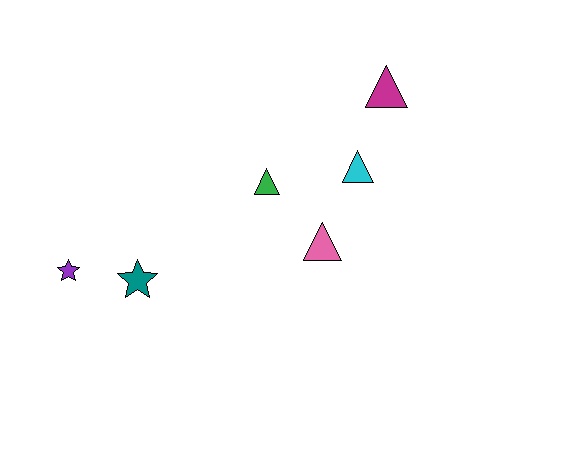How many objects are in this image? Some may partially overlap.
There are 6 objects.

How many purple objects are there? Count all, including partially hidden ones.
There is 1 purple object.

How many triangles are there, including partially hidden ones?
There are 4 triangles.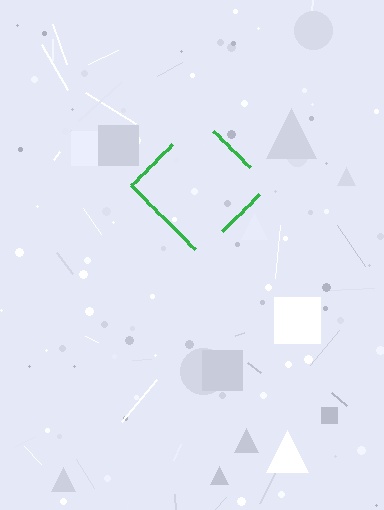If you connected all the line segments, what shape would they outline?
They would outline a diamond.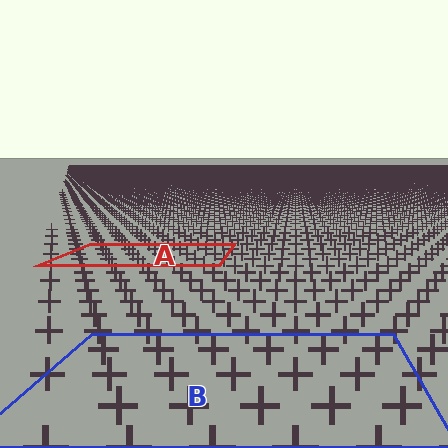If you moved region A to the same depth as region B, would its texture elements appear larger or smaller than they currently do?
They would appear larger. At a closer depth, the same texture elements are projected at a bigger on-screen size.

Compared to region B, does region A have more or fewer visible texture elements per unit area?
Region A has more texture elements per unit area — they are packed more densely because it is farther away.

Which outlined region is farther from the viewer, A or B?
Region A is farther from the viewer — the texture elements inside it appear smaller and more densely packed.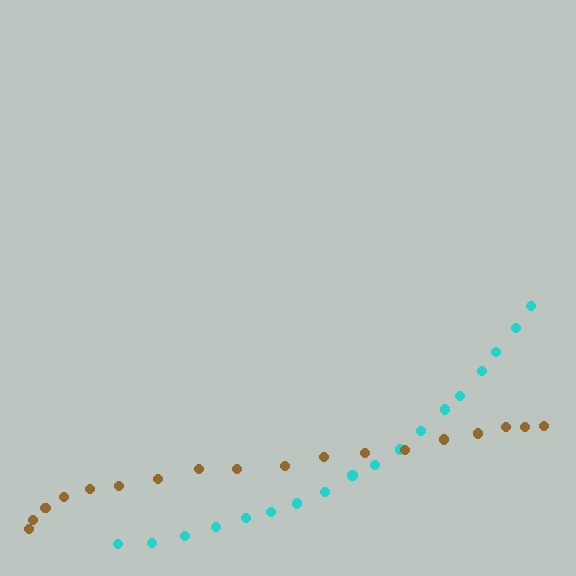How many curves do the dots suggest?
There are 2 distinct paths.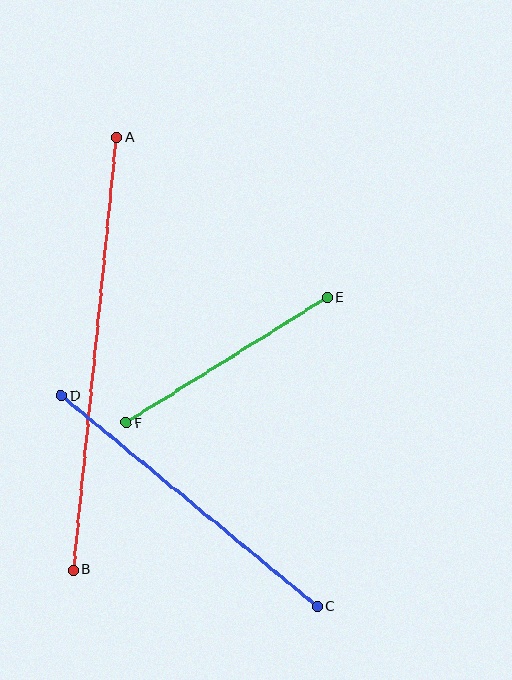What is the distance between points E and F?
The distance is approximately 237 pixels.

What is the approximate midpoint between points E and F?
The midpoint is at approximately (227, 360) pixels.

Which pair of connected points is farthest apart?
Points A and B are farthest apart.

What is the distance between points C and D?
The distance is approximately 331 pixels.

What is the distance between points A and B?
The distance is approximately 435 pixels.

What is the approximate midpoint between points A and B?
The midpoint is at approximately (95, 353) pixels.